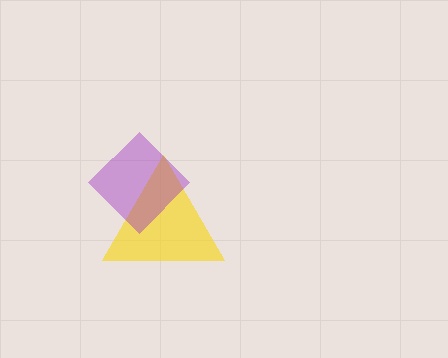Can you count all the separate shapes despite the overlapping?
Yes, there are 2 separate shapes.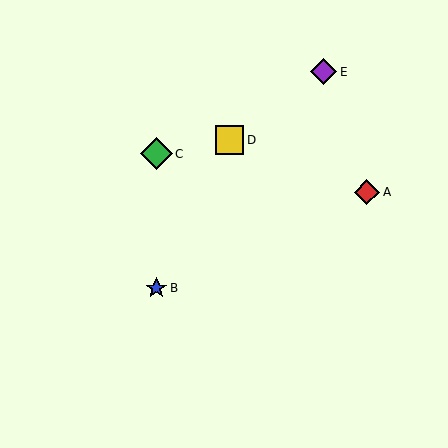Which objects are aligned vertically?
Objects B, C are aligned vertically.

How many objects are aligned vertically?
2 objects (B, C) are aligned vertically.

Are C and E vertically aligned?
No, C is at x≈156 and E is at x≈324.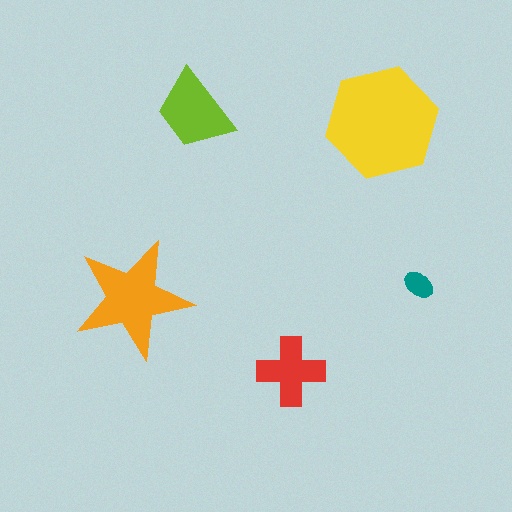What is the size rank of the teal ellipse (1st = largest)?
5th.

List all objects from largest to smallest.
The yellow hexagon, the orange star, the lime trapezoid, the red cross, the teal ellipse.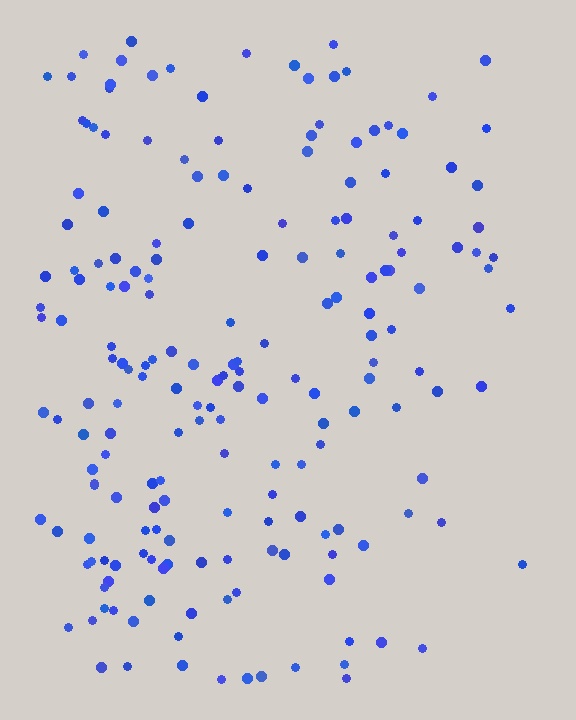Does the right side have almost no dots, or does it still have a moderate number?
Still a moderate number, just noticeably fewer than the left.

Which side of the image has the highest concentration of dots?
The left.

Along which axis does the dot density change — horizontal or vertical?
Horizontal.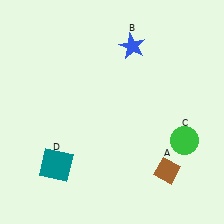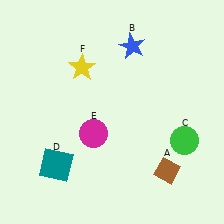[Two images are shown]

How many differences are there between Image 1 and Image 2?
There are 2 differences between the two images.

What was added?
A magenta circle (E), a yellow star (F) were added in Image 2.